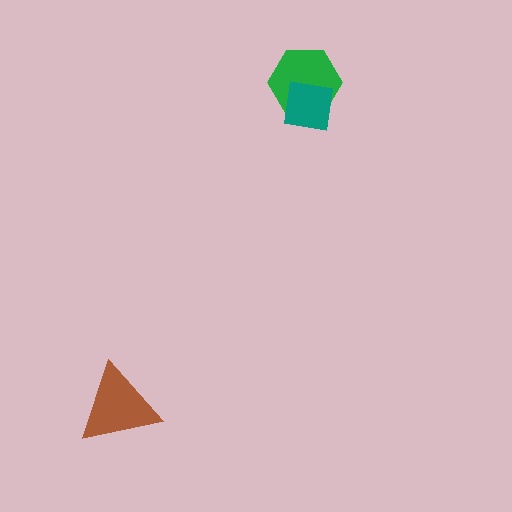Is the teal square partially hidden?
No, no other shape covers it.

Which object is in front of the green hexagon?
The teal square is in front of the green hexagon.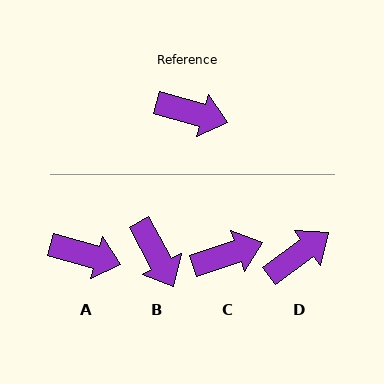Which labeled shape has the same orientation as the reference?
A.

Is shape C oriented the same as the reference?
No, it is off by about 35 degrees.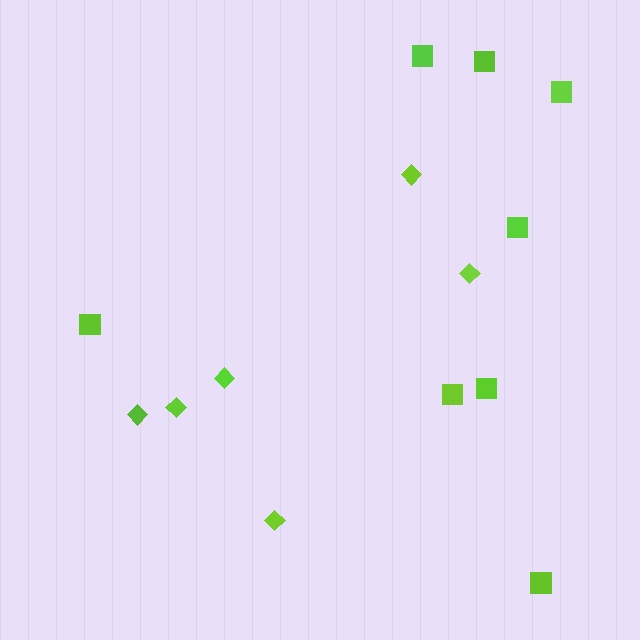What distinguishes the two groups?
There are 2 groups: one group of diamonds (6) and one group of squares (8).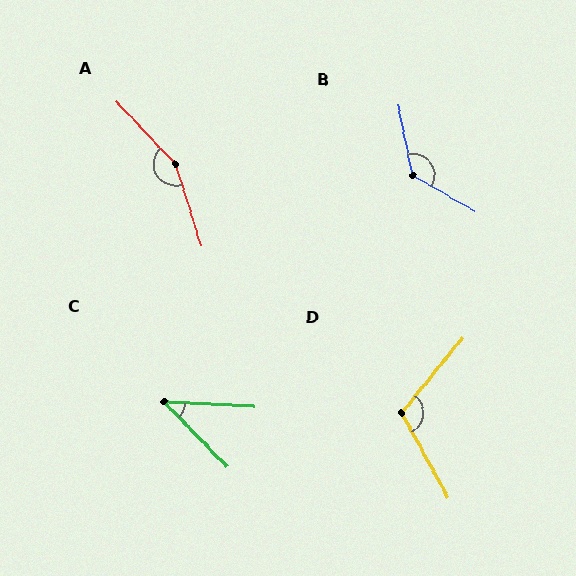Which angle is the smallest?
C, at approximately 43 degrees.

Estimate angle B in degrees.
Approximately 132 degrees.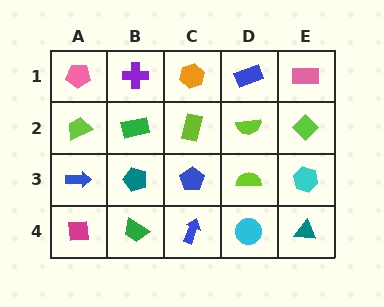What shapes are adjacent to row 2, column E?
A pink rectangle (row 1, column E), a cyan hexagon (row 3, column E), a lime semicircle (row 2, column D).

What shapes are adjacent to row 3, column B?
A green rectangle (row 2, column B), a green trapezoid (row 4, column B), a blue arrow (row 3, column A), a blue pentagon (row 3, column C).